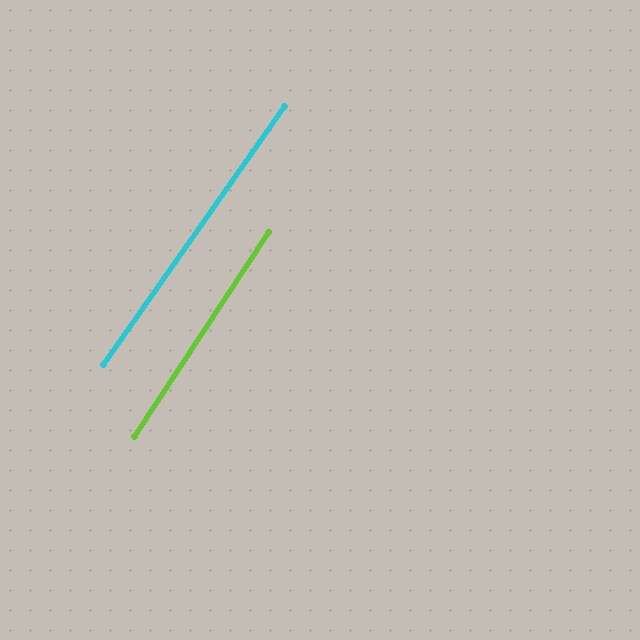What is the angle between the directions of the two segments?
Approximately 2 degrees.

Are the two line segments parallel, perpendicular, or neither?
Parallel — their directions differ by only 1.9°.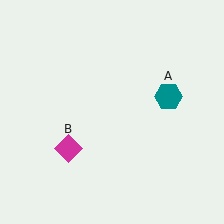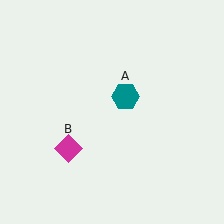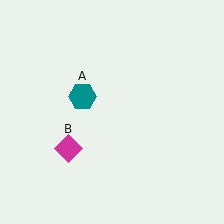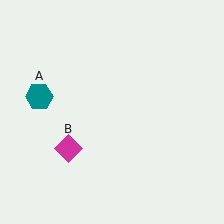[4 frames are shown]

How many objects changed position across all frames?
1 object changed position: teal hexagon (object A).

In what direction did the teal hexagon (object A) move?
The teal hexagon (object A) moved left.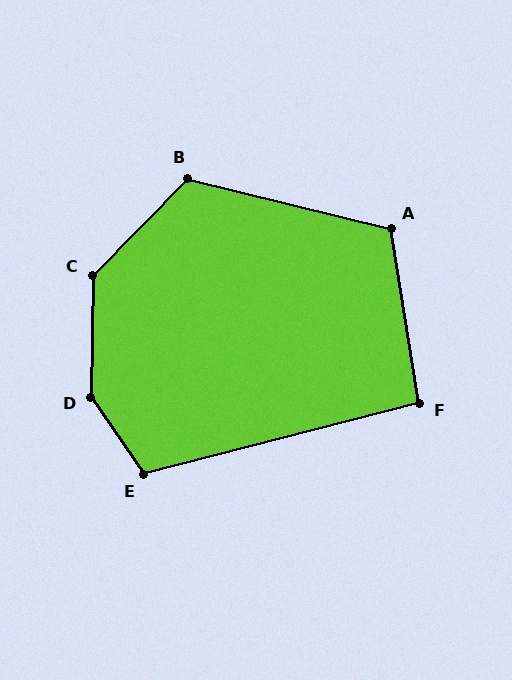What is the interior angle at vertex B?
Approximately 121 degrees (obtuse).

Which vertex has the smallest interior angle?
F, at approximately 95 degrees.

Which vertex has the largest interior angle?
D, at approximately 144 degrees.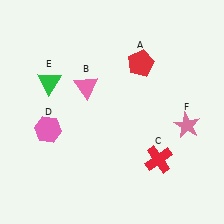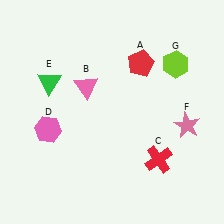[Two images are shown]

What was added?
A lime hexagon (G) was added in Image 2.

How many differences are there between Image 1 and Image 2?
There is 1 difference between the two images.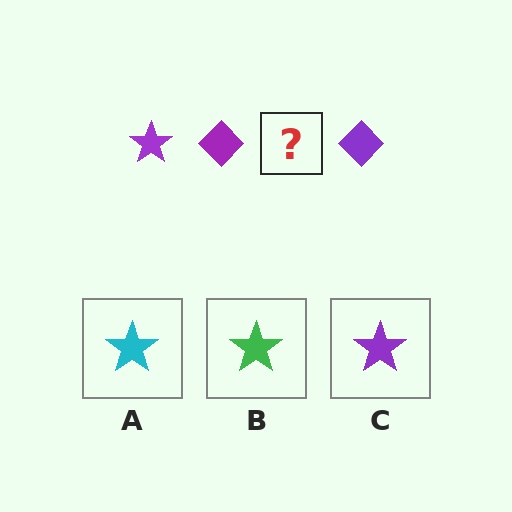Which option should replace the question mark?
Option C.